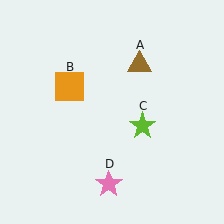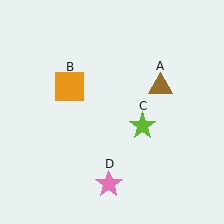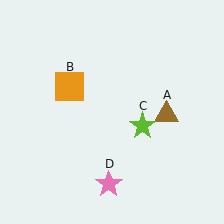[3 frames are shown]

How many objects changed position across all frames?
1 object changed position: brown triangle (object A).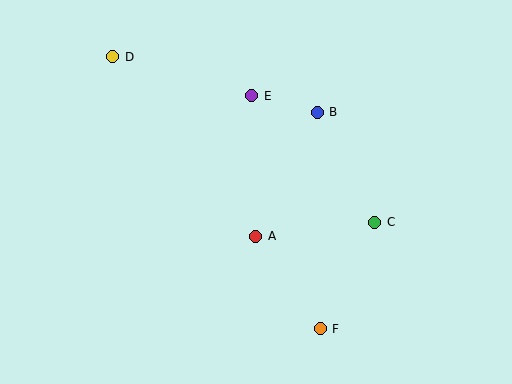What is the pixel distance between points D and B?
The distance between D and B is 212 pixels.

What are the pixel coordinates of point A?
Point A is at (256, 236).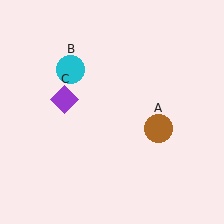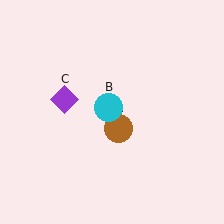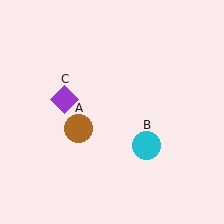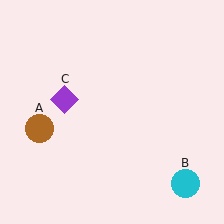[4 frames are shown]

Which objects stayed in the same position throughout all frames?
Purple diamond (object C) remained stationary.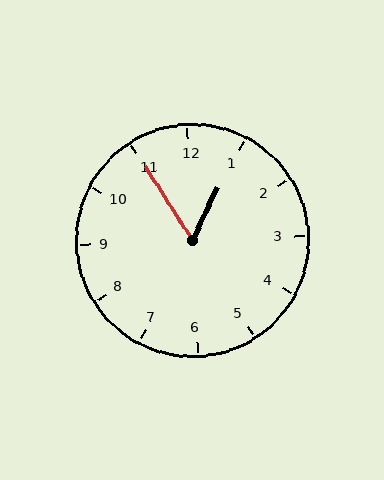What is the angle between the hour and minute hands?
Approximately 58 degrees.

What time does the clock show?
12:55.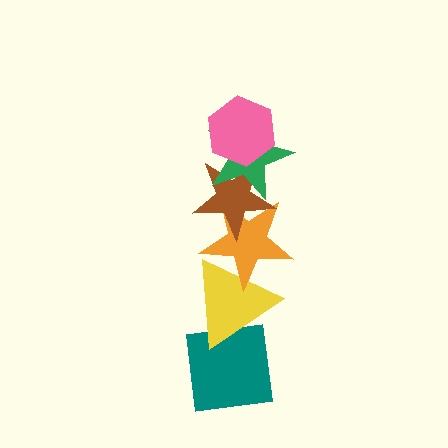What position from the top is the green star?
The green star is 2nd from the top.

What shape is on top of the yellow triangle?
The orange star is on top of the yellow triangle.